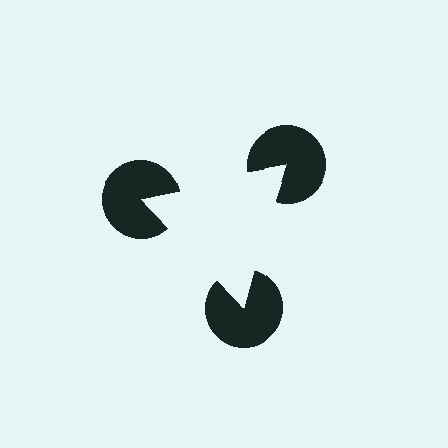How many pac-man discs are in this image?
There are 3 — one at each vertex of the illusory triangle.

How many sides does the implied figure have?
3 sides.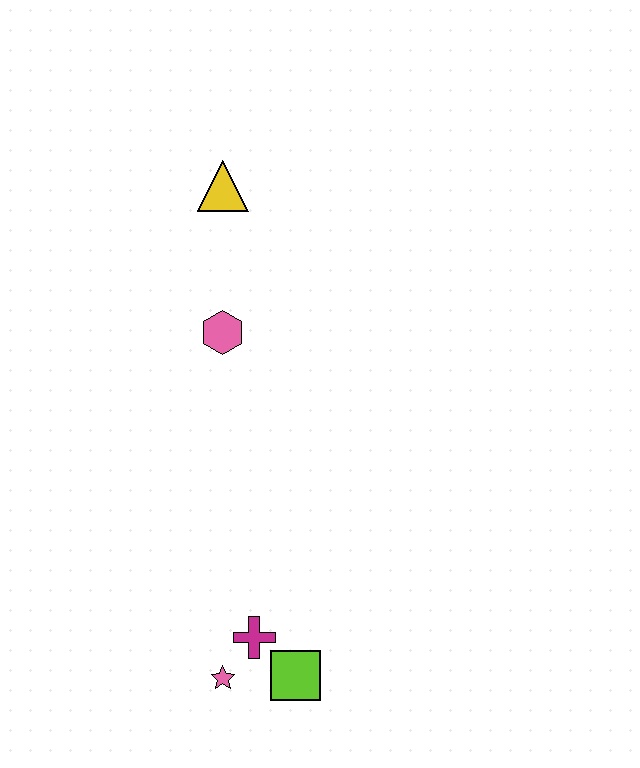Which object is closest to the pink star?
The magenta cross is closest to the pink star.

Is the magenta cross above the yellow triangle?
No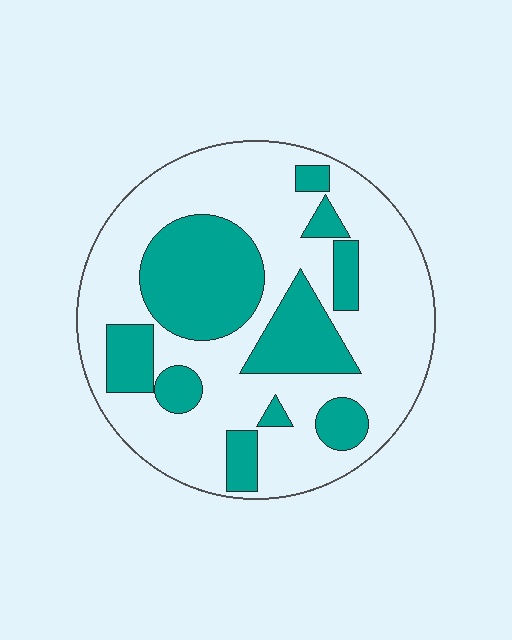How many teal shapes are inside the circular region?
10.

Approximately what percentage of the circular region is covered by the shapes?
Approximately 35%.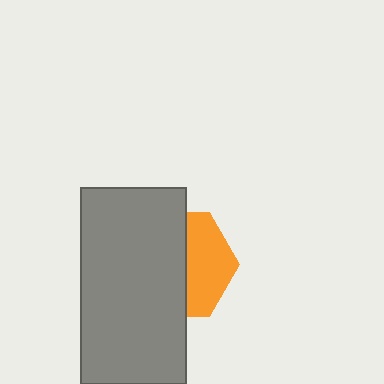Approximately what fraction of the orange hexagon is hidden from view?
Roughly 59% of the orange hexagon is hidden behind the gray rectangle.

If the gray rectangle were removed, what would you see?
You would see the complete orange hexagon.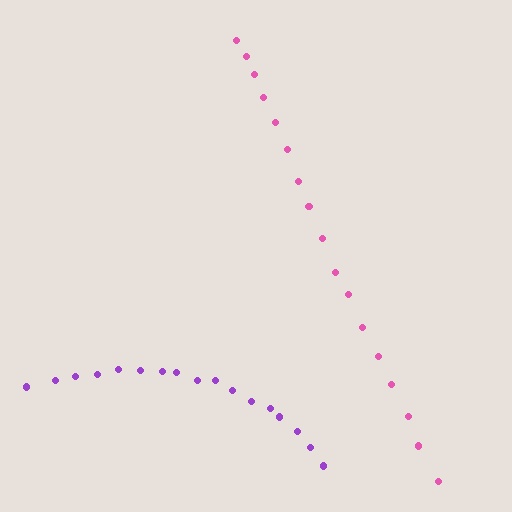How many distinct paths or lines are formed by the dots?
There are 2 distinct paths.